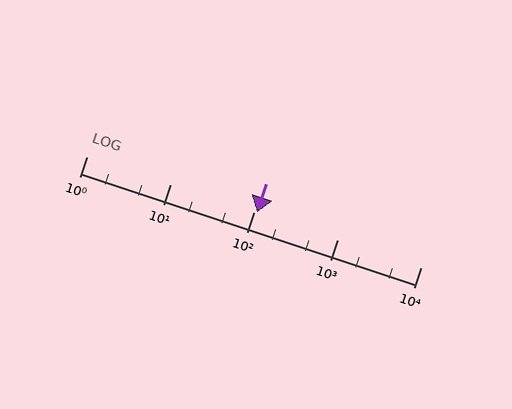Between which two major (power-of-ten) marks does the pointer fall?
The pointer is between 100 and 1000.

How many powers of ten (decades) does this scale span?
The scale spans 4 decades, from 1 to 10000.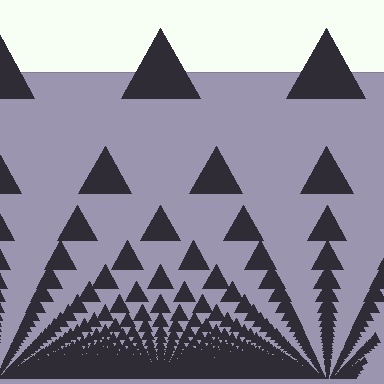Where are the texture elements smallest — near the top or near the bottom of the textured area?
Near the bottom.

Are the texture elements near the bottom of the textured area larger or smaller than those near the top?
Smaller. The gradient is inverted — elements near the bottom are smaller and denser.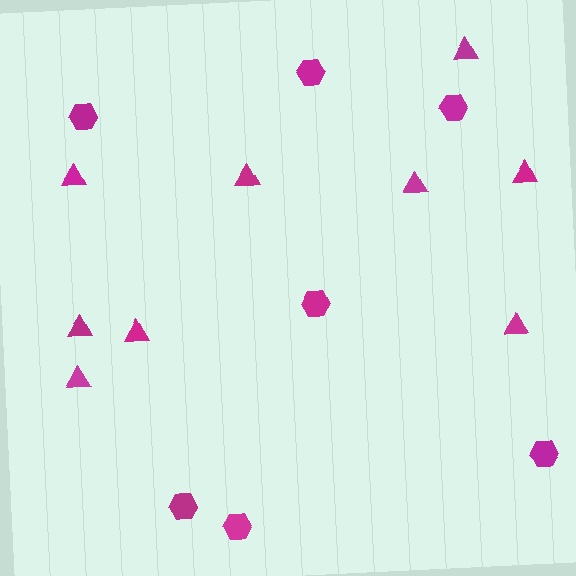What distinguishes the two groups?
There are 2 groups: one group of triangles (9) and one group of hexagons (7).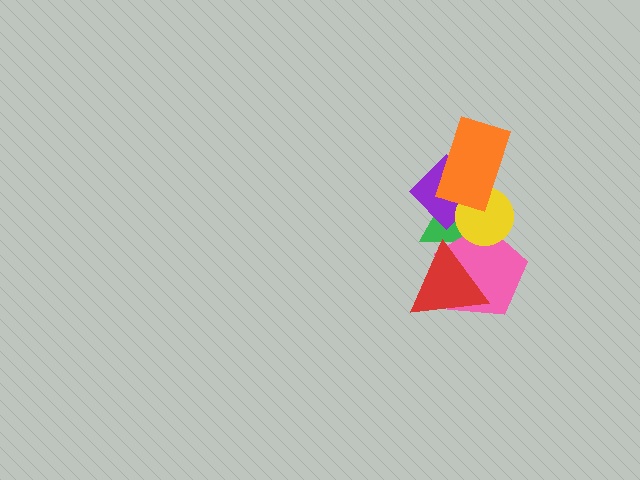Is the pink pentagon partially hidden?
Yes, it is partially covered by another shape.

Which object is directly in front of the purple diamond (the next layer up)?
The yellow circle is directly in front of the purple diamond.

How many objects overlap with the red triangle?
2 objects overlap with the red triangle.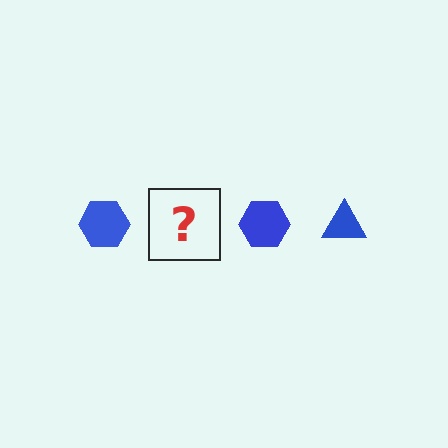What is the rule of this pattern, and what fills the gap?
The rule is that the pattern cycles through hexagon, triangle shapes in blue. The gap should be filled with a blue triangle.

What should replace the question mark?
The question mark should be replaced with a blue triangle.